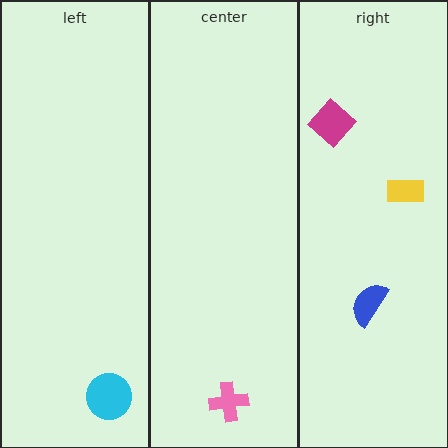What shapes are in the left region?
The cyan circle.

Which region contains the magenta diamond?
The right region.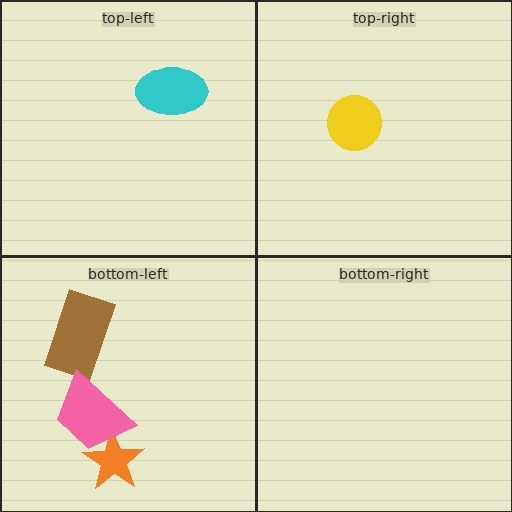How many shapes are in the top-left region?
1.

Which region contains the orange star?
The bottom-left region.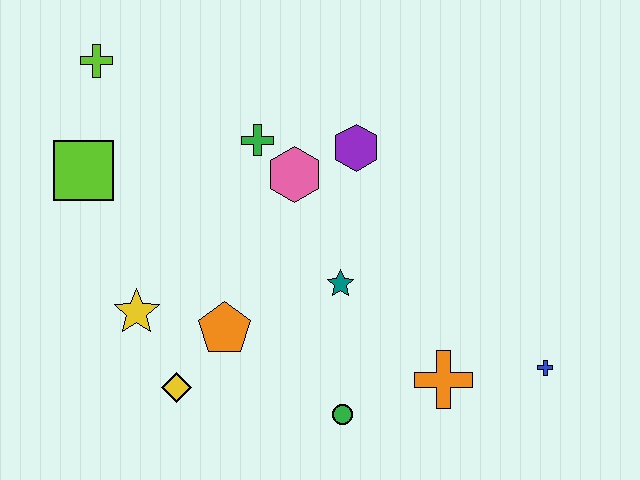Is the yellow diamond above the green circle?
Yes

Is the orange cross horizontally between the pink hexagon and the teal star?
No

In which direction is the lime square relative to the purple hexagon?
The lime square is to the left of the purple hexagon.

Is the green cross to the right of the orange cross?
No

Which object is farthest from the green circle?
The lime cross is farthest from the green circle.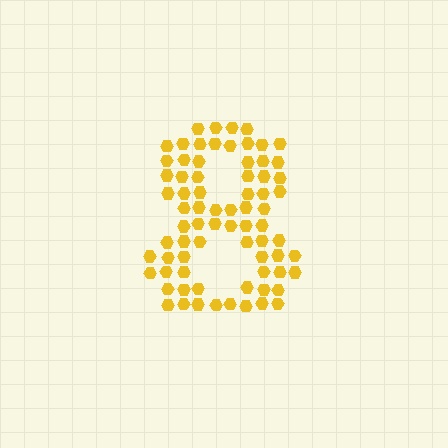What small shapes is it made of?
It is made of small hexagons.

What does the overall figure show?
The overall figure shows the digit 8.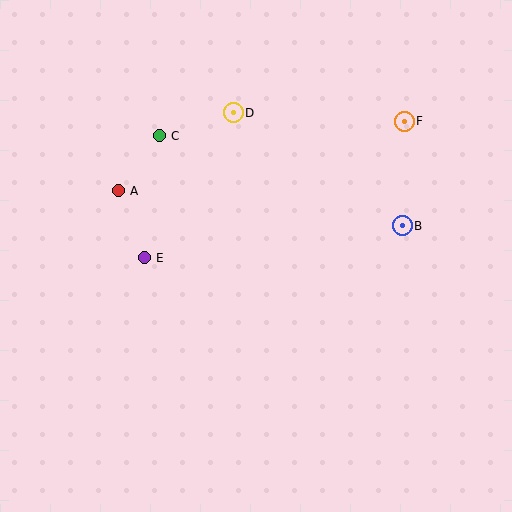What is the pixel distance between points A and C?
The distance between A and C is 69 pixels.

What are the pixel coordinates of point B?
Point B is at (402, 226).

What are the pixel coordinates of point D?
Point D is at (233, 113).